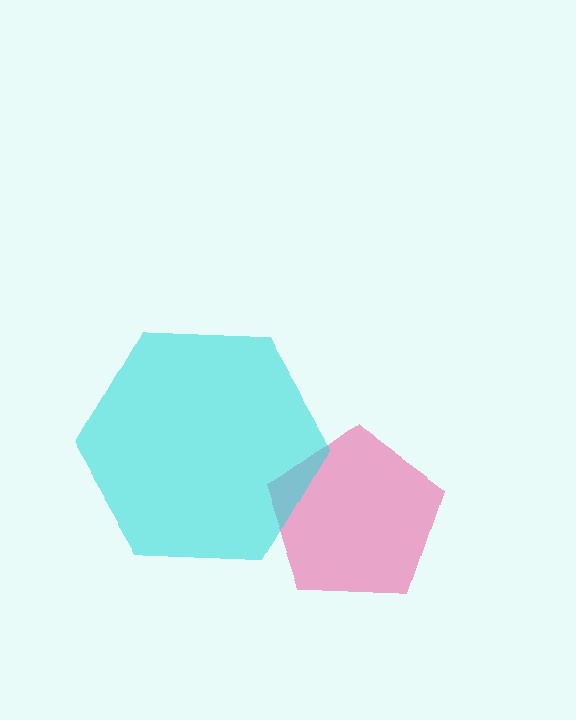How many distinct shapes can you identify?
There are 2 distinct shapes: a pink pentagon, a cyan hexagon.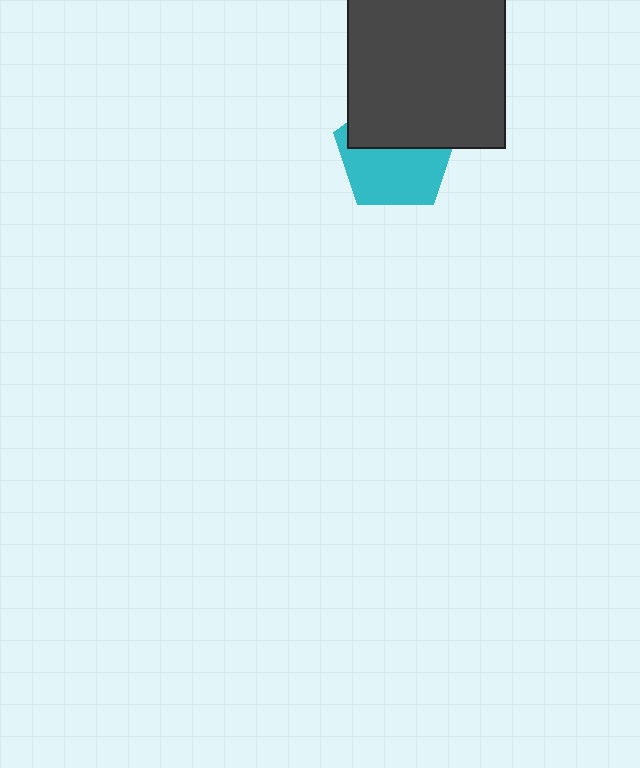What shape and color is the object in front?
The object in front is a dark gray square.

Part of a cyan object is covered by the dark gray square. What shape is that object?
It is a pentagon.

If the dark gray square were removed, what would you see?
You would see the complete cyan pentagon.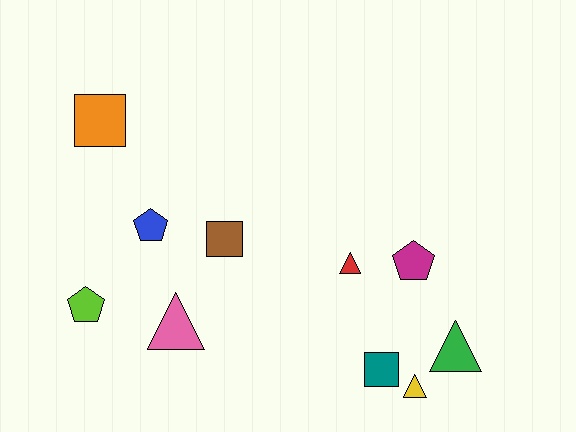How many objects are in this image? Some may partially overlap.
There are 10 objects.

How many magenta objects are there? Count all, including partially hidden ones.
There is 1 magenta object.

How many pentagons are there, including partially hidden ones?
There are 3 pentagons.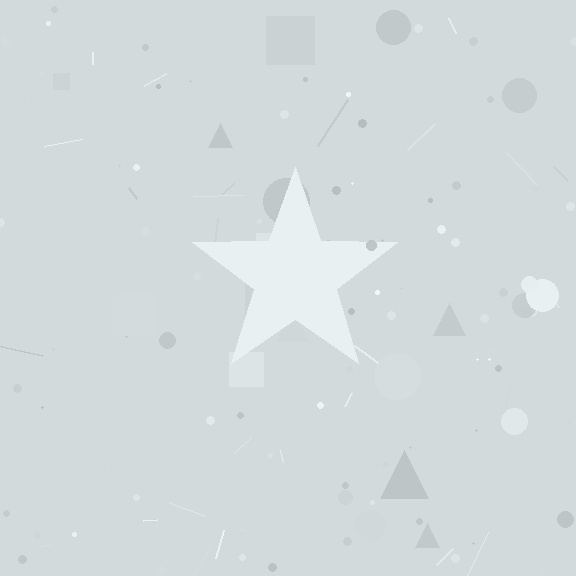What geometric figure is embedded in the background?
A star is embedded in the background.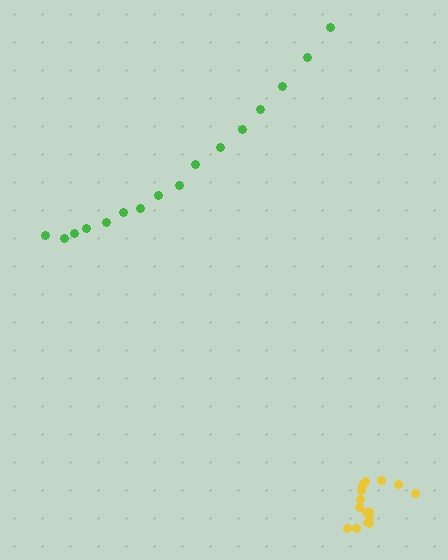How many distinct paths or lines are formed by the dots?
There are 2 distinct paths.